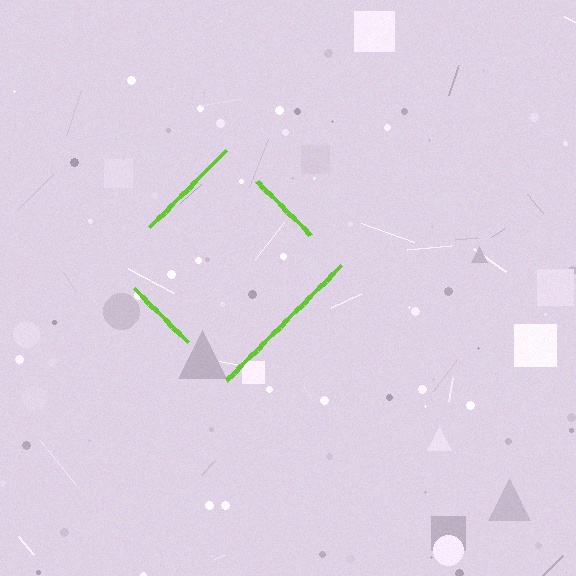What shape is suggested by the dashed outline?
The dashed outline suggests a diamond.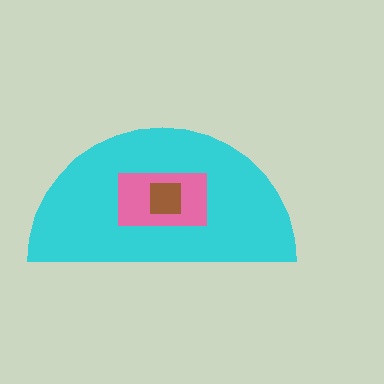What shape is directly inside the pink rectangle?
The brown square.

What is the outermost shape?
The cyan semicircle.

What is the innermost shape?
The brown square.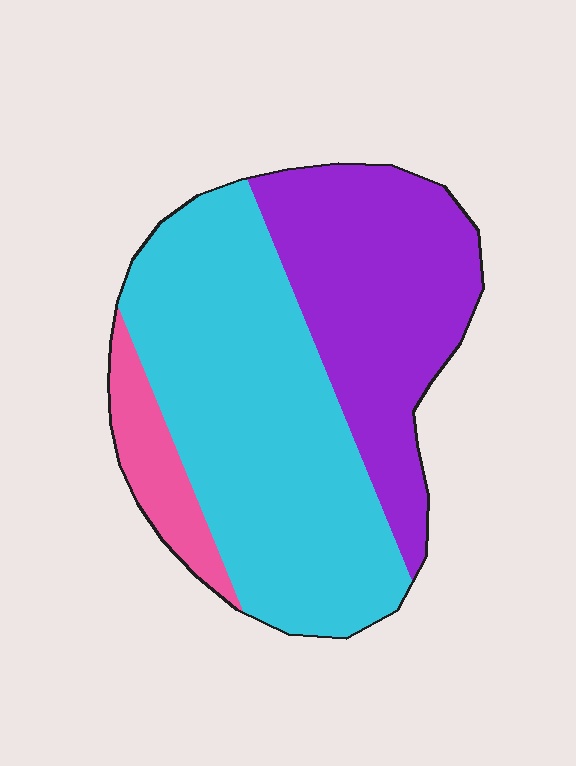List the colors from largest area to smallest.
From largest to smallest: cyan, purple, pink.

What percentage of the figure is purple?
Purple covers roughly 35% of the figure.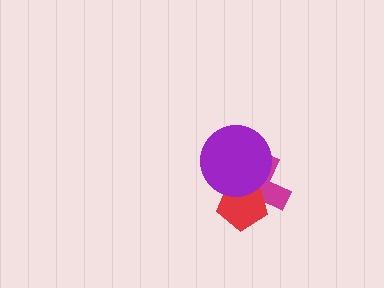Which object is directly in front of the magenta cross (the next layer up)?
The red pentagon is directly in front of the magenta cross.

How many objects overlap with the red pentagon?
2 objects overlap with the red pentagon.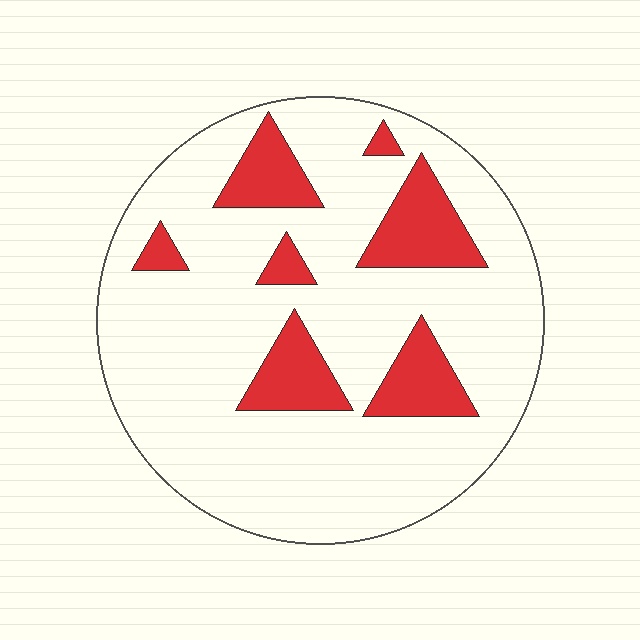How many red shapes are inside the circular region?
7.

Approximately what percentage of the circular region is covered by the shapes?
Approximately 20%.